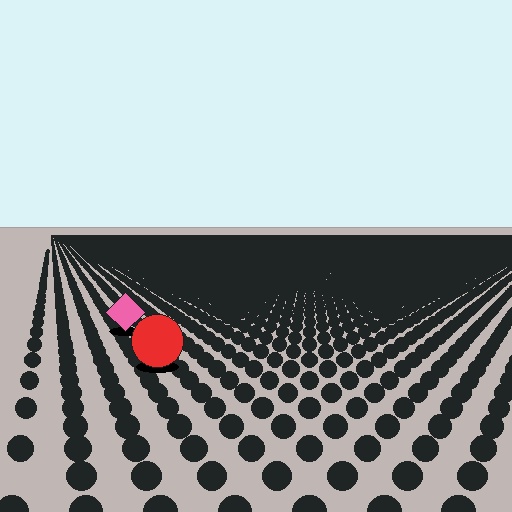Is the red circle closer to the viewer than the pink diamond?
Yes. The red circle is closer — you can tell from the texture gradient: the ground texture is coarser near it.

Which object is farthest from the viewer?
The pink diamond is farthest from the viewer. It appears smaller and the ground texture around it is denser.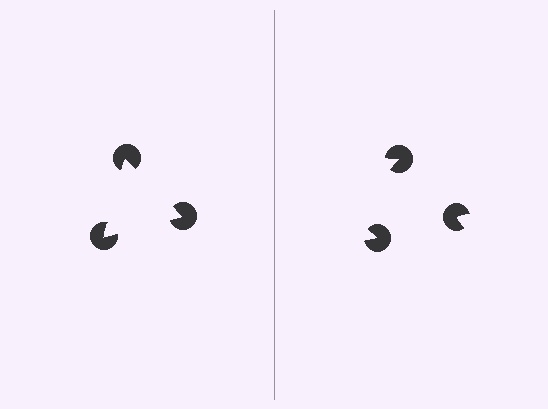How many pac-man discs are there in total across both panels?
6 — 3 on each side.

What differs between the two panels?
The pac-man discs are positioned identically on both sides; only the wedge orientations differ. On the left they align to a triangle; on the right they are misaligned.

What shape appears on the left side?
An illusory triangle.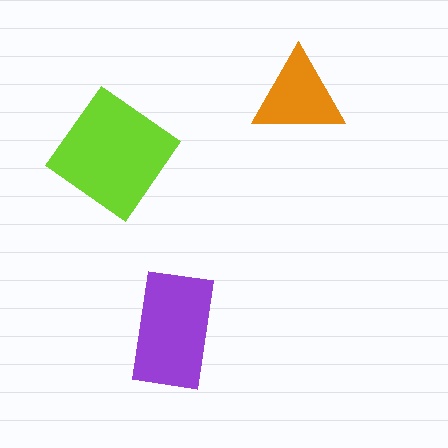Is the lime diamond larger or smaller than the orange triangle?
Larger.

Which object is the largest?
The lime diamond.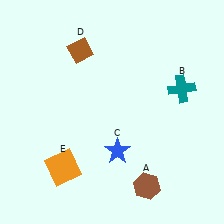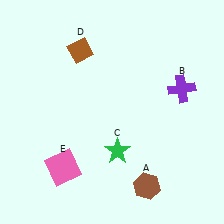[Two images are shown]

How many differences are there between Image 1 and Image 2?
There are 3 differences between the two images.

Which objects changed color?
B changed from teal to purple. C changed from blue to green. E changed from orange to pink.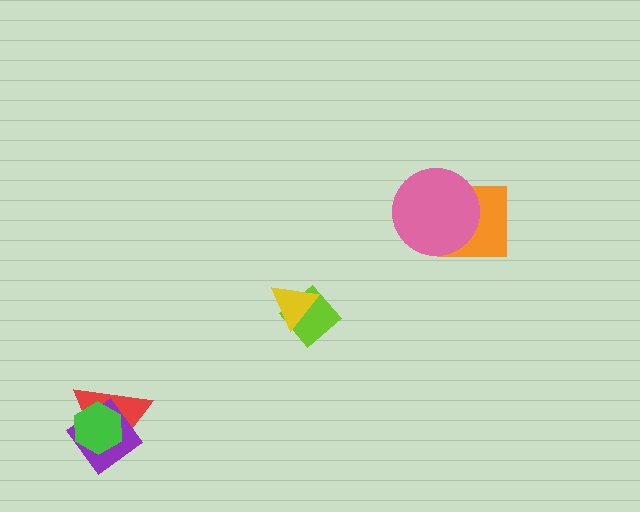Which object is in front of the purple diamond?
The green hexagon is in front of the purple diamond.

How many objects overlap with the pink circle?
1 object overlaps with the pink circle.